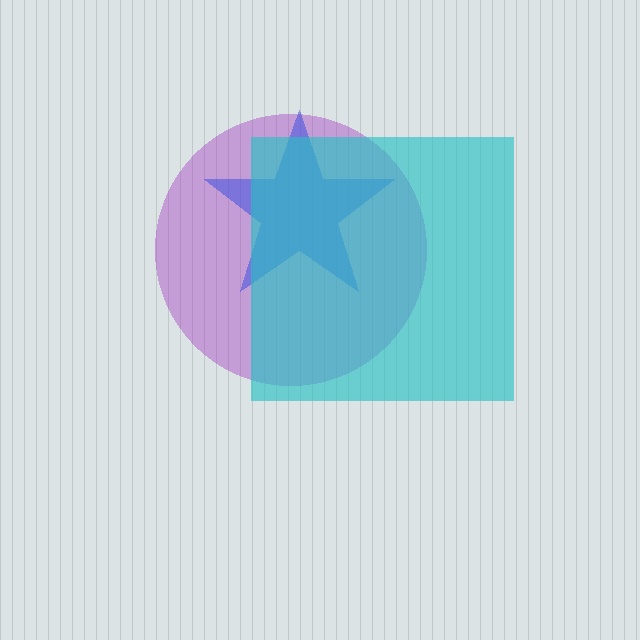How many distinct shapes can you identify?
There are 3 distinct shapes: a purple circle, a blue star, a cyan square.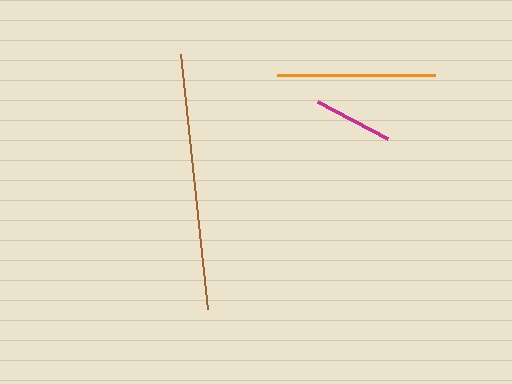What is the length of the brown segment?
The brown segment is approximately 257 pixels long.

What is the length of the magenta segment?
The magenta segment is approximately 79 pixels long.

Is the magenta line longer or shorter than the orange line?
The orange line is longer than the magenta line.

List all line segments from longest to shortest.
From longest to shortest: brown, orange, magenta.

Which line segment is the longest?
The brown line is the longest at approximately 257 pixels.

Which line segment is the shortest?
The magenta line is the shortest at approximately 79 pixels.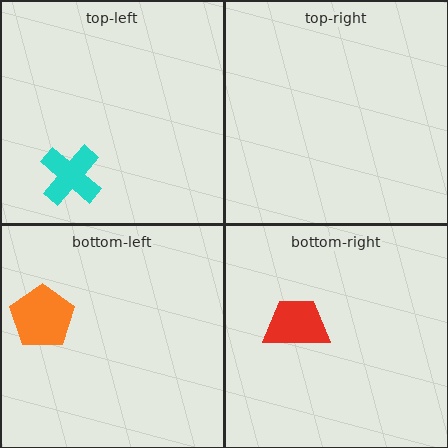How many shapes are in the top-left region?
1.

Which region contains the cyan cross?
The top-left region.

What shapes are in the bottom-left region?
The orange pentagon.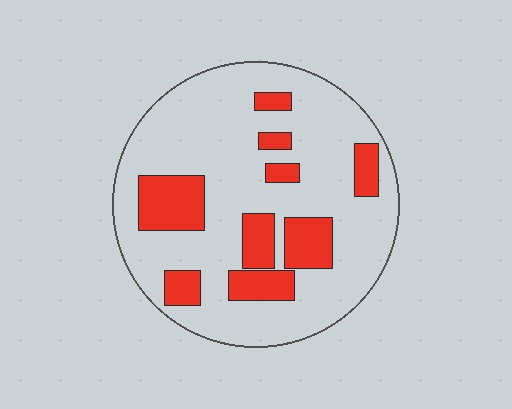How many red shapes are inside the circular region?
9.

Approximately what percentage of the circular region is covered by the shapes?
Approximately 25%.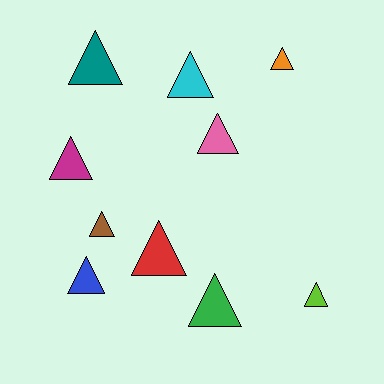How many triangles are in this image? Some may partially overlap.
There are 10 triangles.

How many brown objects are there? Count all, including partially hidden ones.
There is 1 brown object.